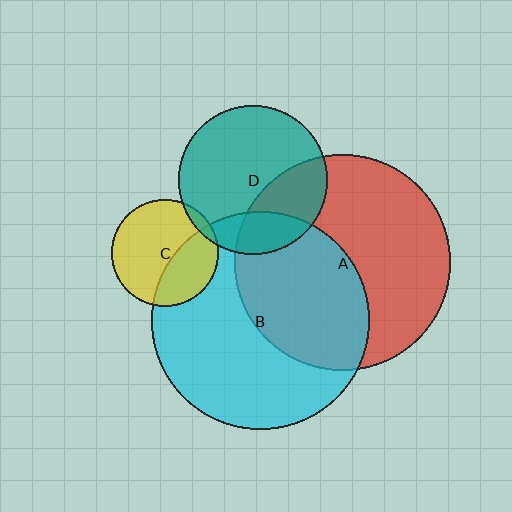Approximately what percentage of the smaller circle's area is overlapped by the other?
Approximately 30%.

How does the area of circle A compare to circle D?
Approximately 2.1 times.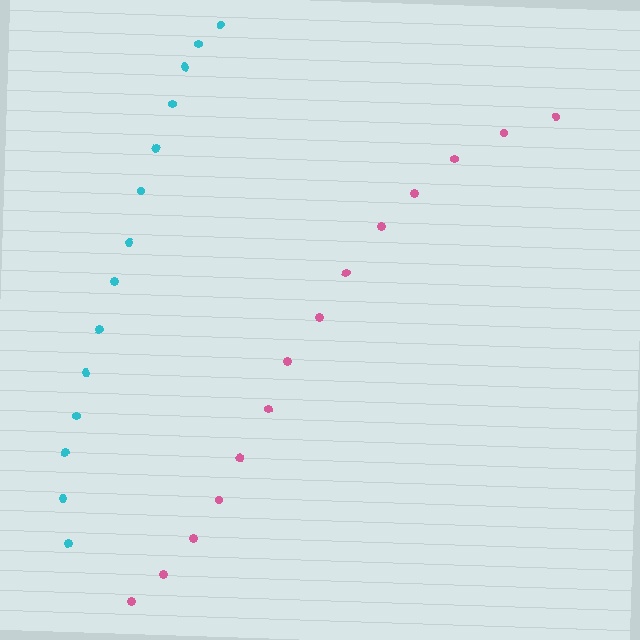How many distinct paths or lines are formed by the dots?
There are 2 distinct paths.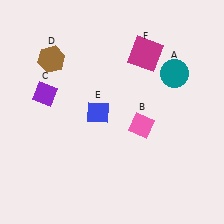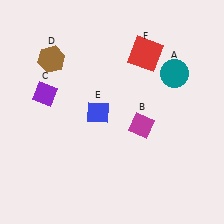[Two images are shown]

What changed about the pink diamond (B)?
In Image 1, B is pink. In Image 2, it changed to magenta.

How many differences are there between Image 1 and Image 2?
There are 2 differences between the two images.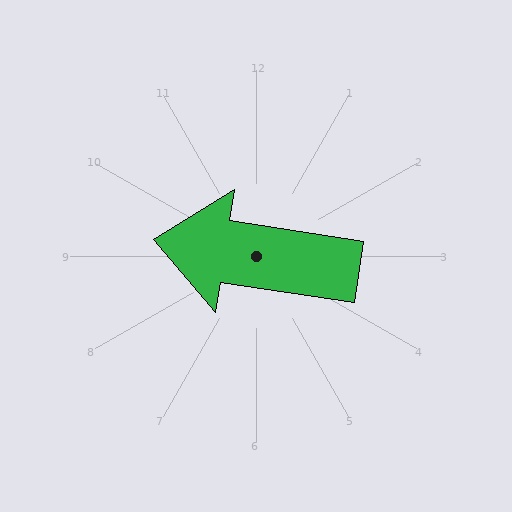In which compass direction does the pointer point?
West.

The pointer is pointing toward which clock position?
Roughly 9 o'clock.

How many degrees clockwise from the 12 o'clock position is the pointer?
Approximately 279 degrees.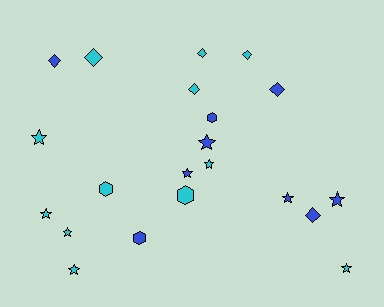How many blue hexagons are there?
There are 2 blue hexagons.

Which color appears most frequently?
Cyan, with 12 objects.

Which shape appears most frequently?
Star, with 10 objects.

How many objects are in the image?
There are 21 objects.